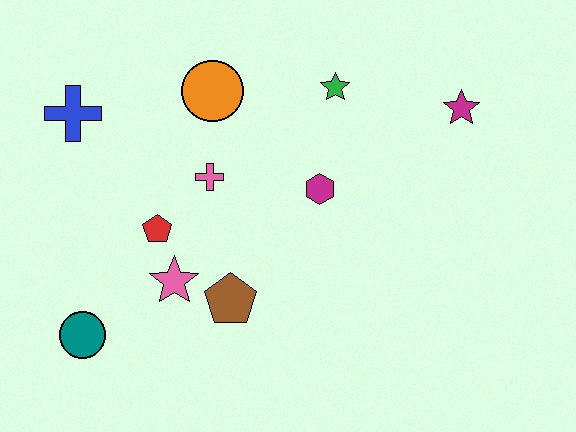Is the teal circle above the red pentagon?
No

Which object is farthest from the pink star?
The magenta star is farthest from the pink star.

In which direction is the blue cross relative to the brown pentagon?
The blue cross is above the brown pentagon.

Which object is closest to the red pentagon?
The pink star is closest to the red pentagon.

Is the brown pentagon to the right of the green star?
No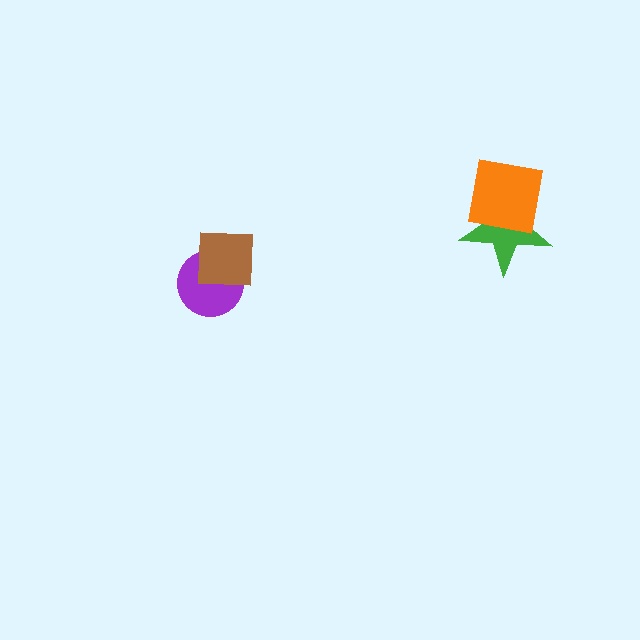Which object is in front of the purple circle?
The brown square is in front of the purple circle.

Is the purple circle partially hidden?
Yes, it is partially covered by another shape.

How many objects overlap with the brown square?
1 object overlaps with the brown square.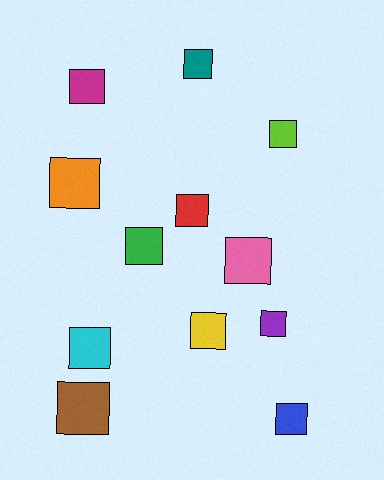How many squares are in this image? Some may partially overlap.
There are 12 squares.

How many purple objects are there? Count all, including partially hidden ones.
There is 1 purple object.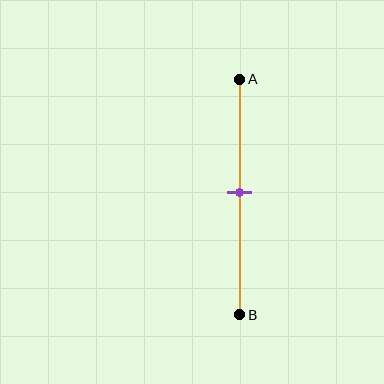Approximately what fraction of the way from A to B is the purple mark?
The purple mark is approximately 50% of the way from A to B.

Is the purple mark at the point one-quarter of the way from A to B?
No, the mark is at about 50% from A, not at the 25% one-quarter point.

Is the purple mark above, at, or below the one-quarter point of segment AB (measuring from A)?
The purple mark is below the one-quarter point of segment AB.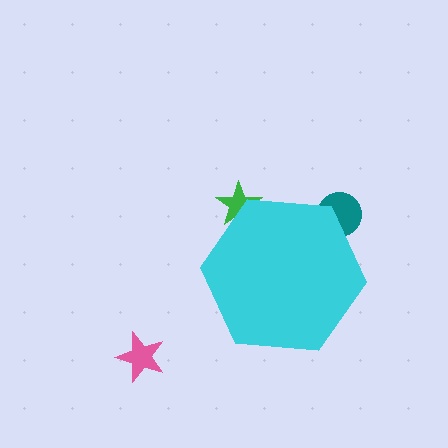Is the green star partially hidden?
Yes, the green star is partially hidden behind the cyan hexagon.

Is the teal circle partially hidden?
Yes, the teal circle is partially hidden behind the cyan hexagon.